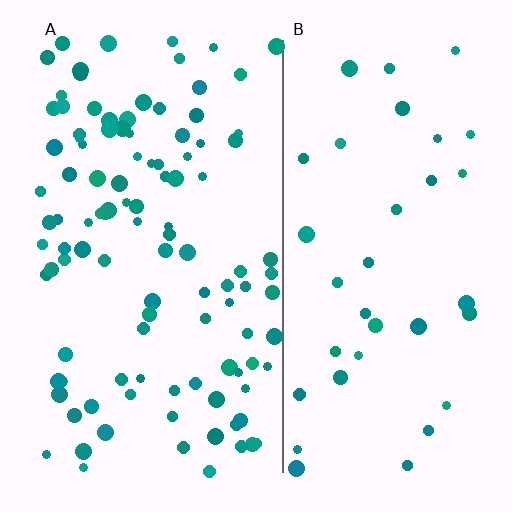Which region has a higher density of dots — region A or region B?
A (the left).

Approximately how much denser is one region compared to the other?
Approximately 2.9× — region A over region B.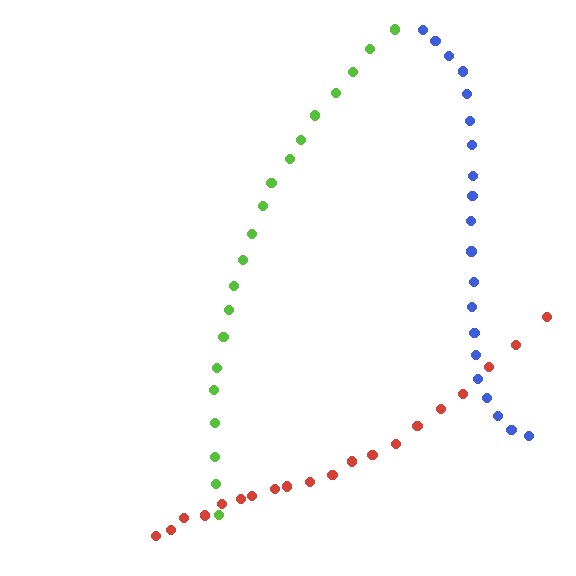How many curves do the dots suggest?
There are 3 distinct paths.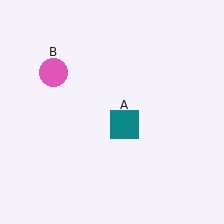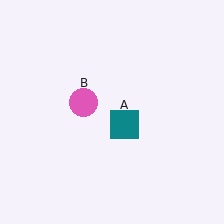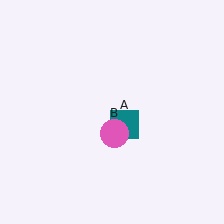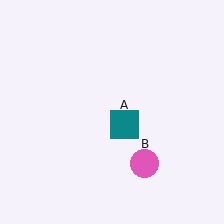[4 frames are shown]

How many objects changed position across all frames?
1 object changed position: pink circle (object B).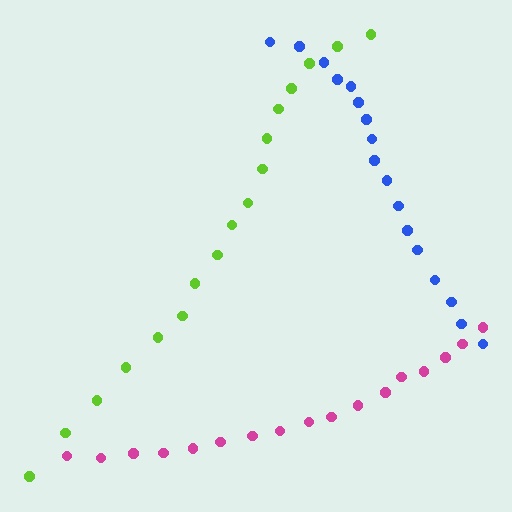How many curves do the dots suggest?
There are 3 distinct paths.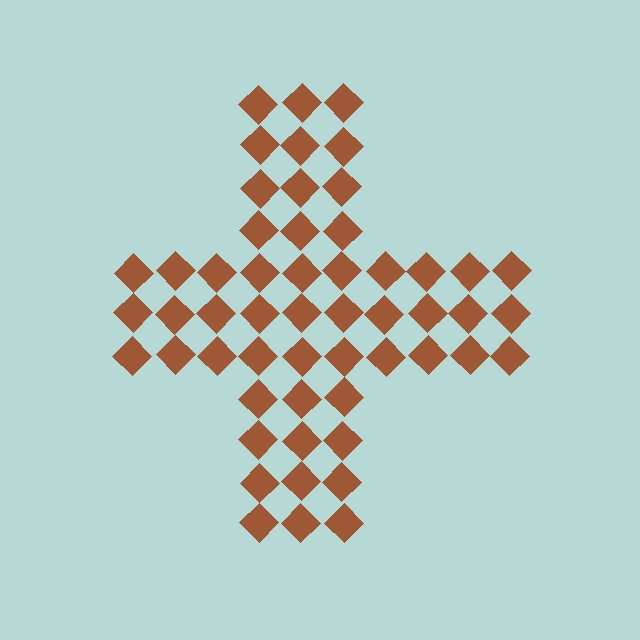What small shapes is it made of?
It is made of small diamonds.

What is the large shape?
The large shape is a cross.